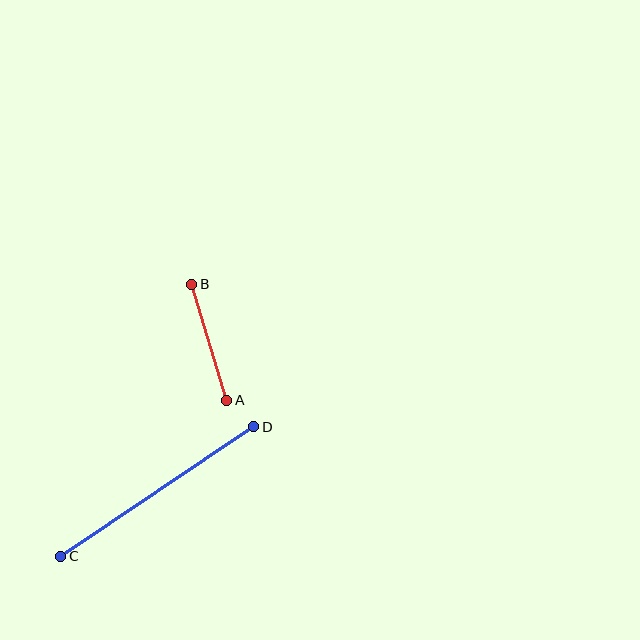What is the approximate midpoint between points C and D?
The midpoint is at approximately (157, 491) pixels.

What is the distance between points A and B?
The distance is approximately 121 pixels.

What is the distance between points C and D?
The distance is approximately 232 pixels.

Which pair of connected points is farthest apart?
Points C and D are farthest apart.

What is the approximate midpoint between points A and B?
The midpoint is at approximately (209, 342) pixels.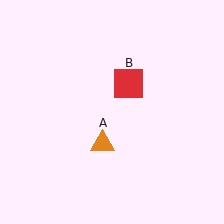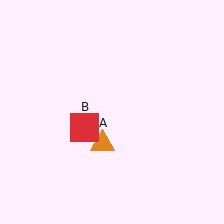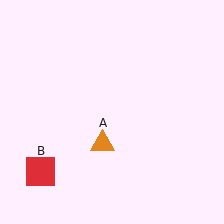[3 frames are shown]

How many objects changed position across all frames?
1 object changed position: red square (object B).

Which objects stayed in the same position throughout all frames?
Orange triangle (object A) remained stationary.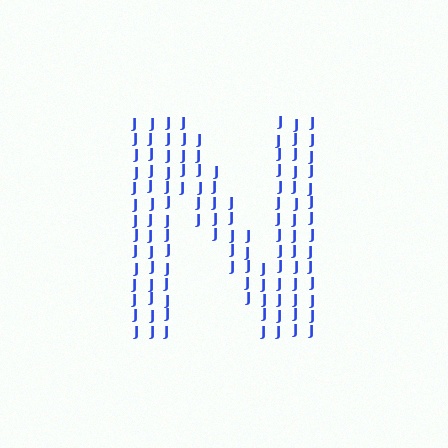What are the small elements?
The small elements are letter J's.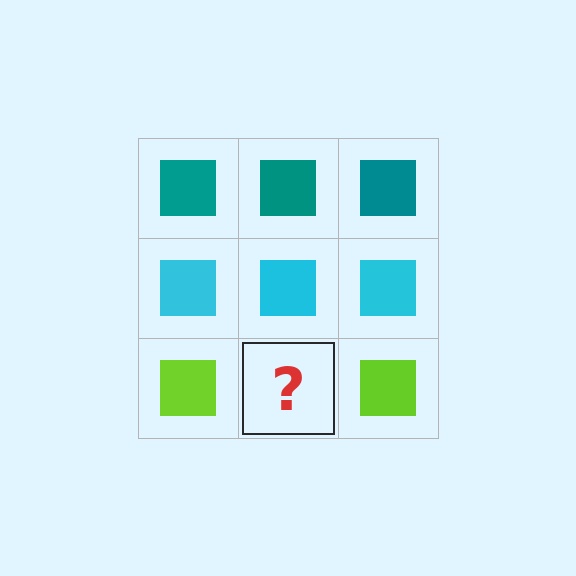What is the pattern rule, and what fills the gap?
The rule is that each row has a consistent color. The gap should be filled with a lime square.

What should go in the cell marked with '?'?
The missing cell should contain a lime square.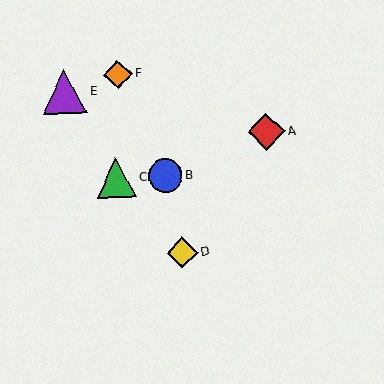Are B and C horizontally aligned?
Yes, both are at y≈176.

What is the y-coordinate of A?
Object A is at y≈132.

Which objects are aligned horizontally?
Objects B, C are aligned horizontally.